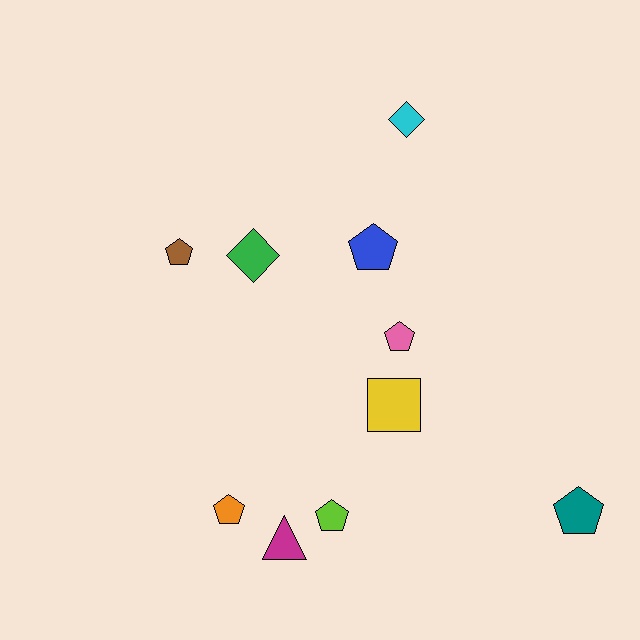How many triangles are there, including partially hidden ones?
There is 1 triangle.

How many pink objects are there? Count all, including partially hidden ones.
There is 1 pink object.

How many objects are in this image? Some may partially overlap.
There are 10 objects.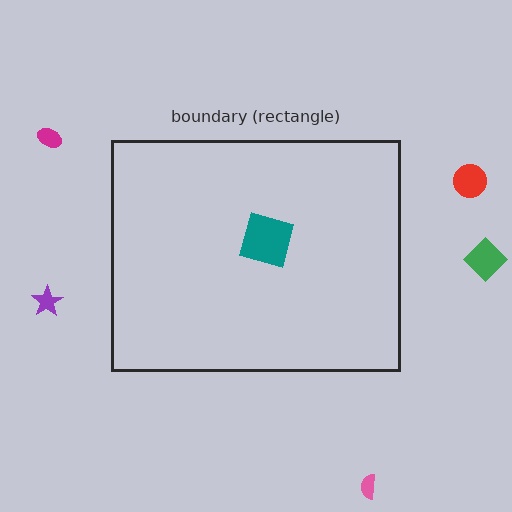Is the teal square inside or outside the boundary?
Inside.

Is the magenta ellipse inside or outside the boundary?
Outside.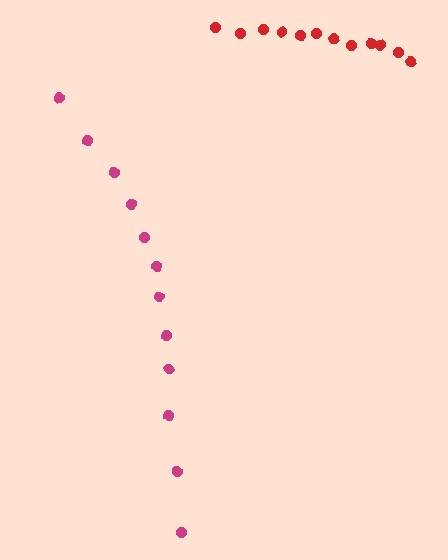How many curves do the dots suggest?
There are 2 distinct paths.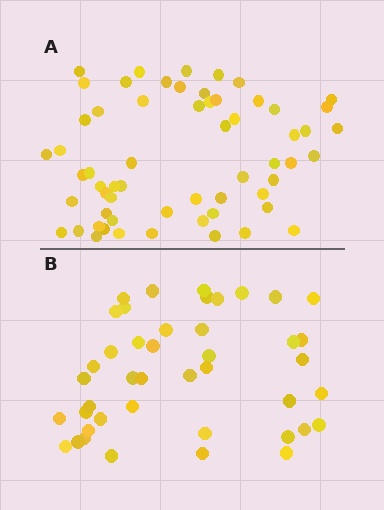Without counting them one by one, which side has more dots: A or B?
Region A (the top region) has more dots.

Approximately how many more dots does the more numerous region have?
Region A has approximately 15 more dots than region B.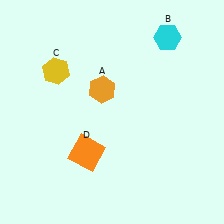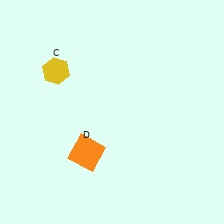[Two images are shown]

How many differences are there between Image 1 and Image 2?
There are 2 differences between the two images.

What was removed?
The orange hexagon (A), the cyan hexagon (B) were removed in Image 2.